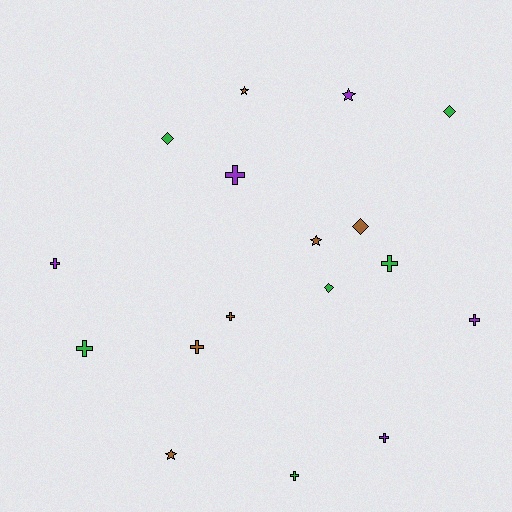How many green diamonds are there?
There are 3 green diamonds.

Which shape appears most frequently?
Cross, with 9 objects.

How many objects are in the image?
There are 17 objects.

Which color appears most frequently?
Green, with 6 objects.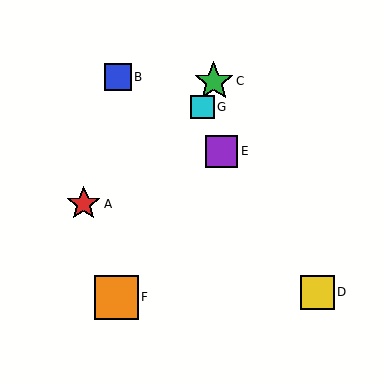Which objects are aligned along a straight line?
Objects C, F, G are aligned along a straight line.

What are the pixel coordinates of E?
Object E is at (222, 152).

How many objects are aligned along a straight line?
3 objects (C, F, G) are aligned along a straight line.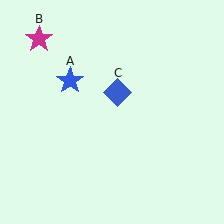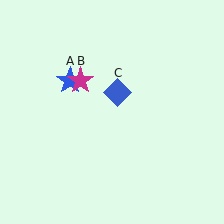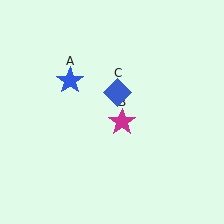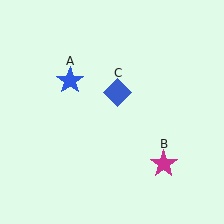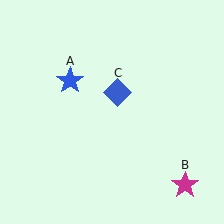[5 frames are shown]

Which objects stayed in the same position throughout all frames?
Blue star (object A) and blue diamond (object C) remained stationary.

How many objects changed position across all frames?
1 object changed position: magenta star (object B).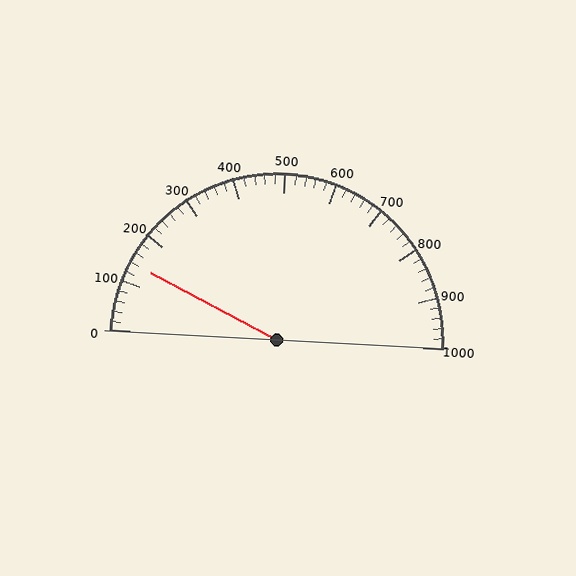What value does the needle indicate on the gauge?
The needle indicates approximately 140.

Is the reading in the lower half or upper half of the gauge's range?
The reading is in the lower half of the range (0 to 1000).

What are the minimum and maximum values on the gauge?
The gauge ranges from 0 to 1000.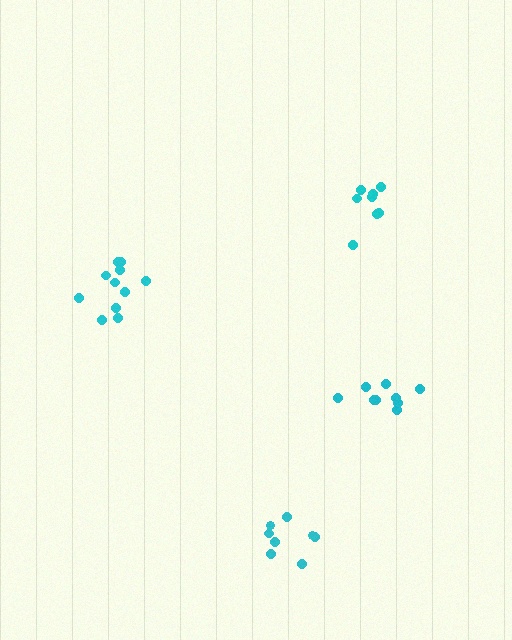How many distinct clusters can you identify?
There are 4 distinct clusters.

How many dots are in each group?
Group 1: 8 dots, Group 2: 9 dots, Group 3: 11 dots, Group 4: 8 dots (36 total).